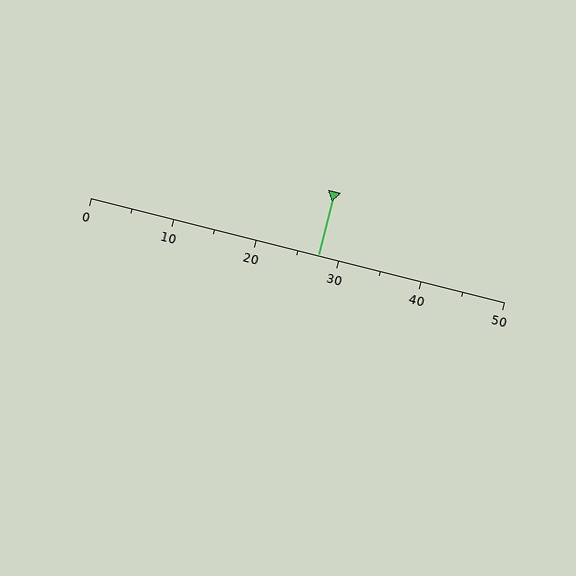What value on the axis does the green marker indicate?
The marker indicates approximately 27.5.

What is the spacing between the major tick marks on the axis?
The major ticks are spaced 10 apart.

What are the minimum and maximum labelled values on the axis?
The axis runs from 0 to 50.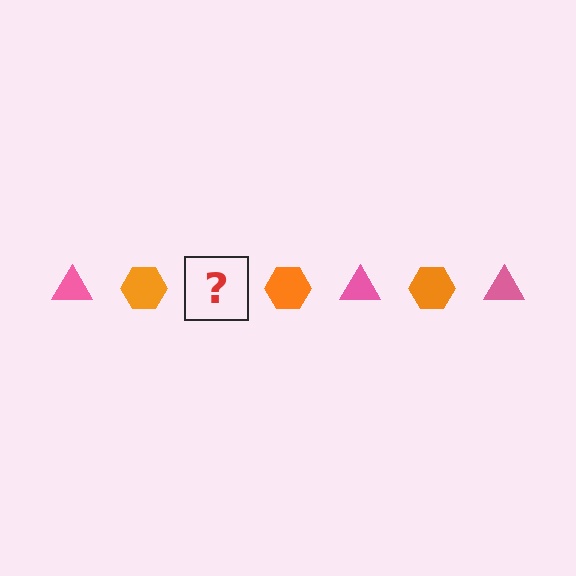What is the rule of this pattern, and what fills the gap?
The rule is that the pattern alternates between pink triangle and orange hexagon. The gap should be filled with a pink triangle.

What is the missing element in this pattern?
The missing element is a pink triangle.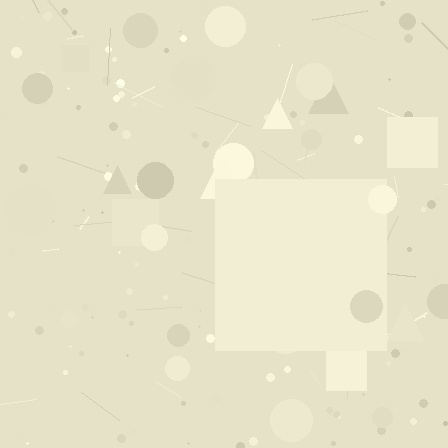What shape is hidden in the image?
A square is hidden in the image.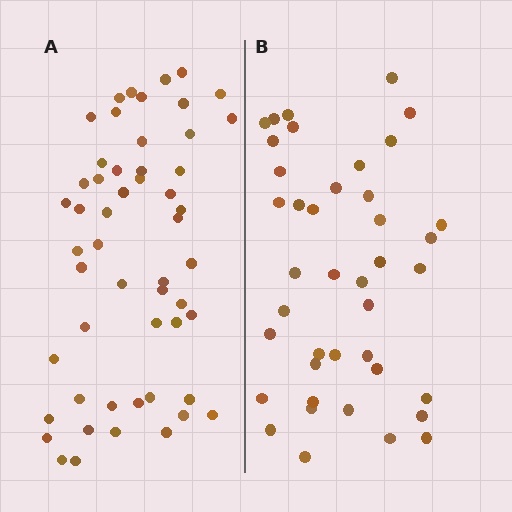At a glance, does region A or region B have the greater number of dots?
Region A (the left region) has more dots.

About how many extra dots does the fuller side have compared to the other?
Region A has roughly 12 or so more dots than region B.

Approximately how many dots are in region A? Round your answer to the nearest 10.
About 50 dots. (The exact count is 53, which rounds to 50.)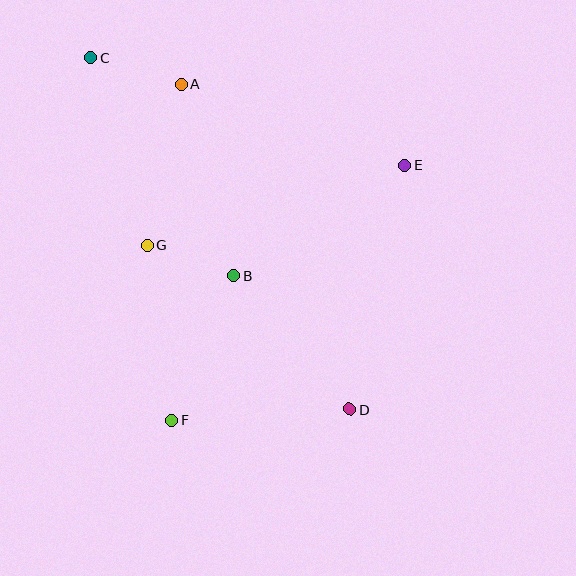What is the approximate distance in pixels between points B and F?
The distance between B and F is approximately 157 pixels.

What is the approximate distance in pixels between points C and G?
The distance between C and G is approximately 196 pixels.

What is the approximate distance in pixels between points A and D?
The distance between A and D is approximately 366 pixels.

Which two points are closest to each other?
Points B and G are closest to each other.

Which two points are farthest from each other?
Points C and D are farthest from each other.